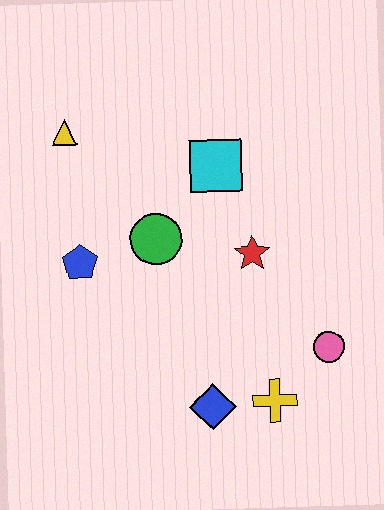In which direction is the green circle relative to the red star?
The green circle is to the left of the red star.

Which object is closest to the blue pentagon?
The green circle is closest to the blue pentagon.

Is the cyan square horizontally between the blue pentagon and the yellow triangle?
No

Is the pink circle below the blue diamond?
No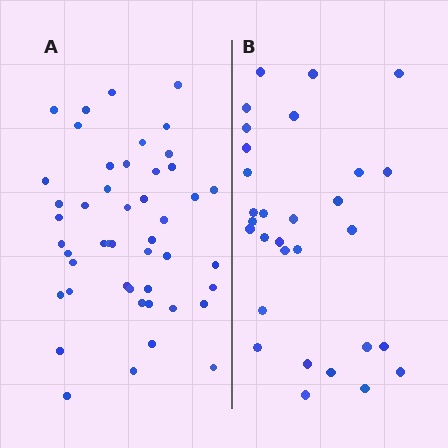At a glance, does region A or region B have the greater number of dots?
Region A (the left region) has more dots.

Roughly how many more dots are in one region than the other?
Region A has approximately 15 more dots than region B.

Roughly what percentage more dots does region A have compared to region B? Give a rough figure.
About 55% more.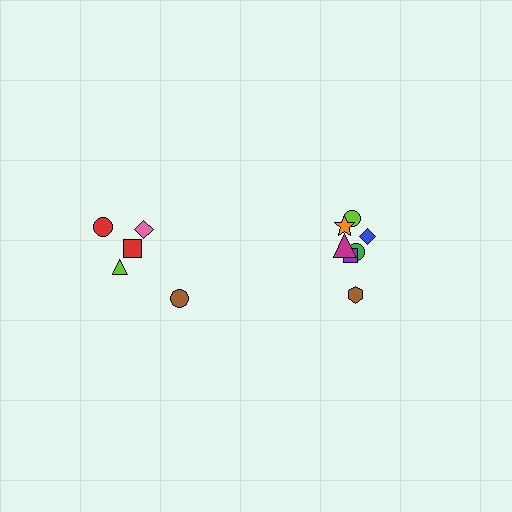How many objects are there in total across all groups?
There are 12 objects.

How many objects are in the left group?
There are 5 objects.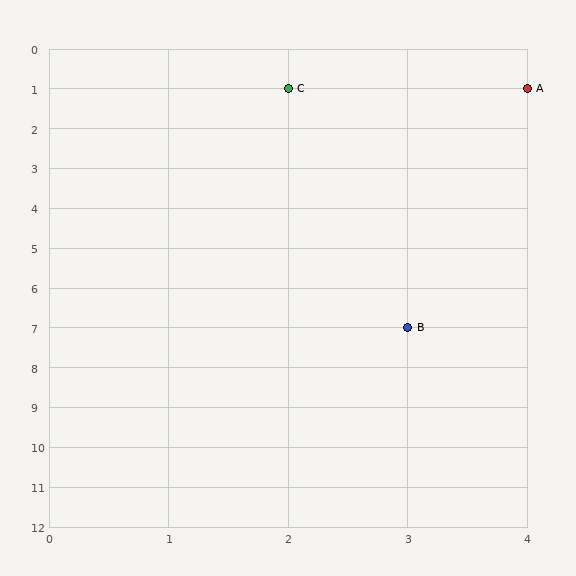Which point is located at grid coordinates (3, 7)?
Point B is at (3, 7).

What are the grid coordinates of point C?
Point C is at grid coordinates (2, 1).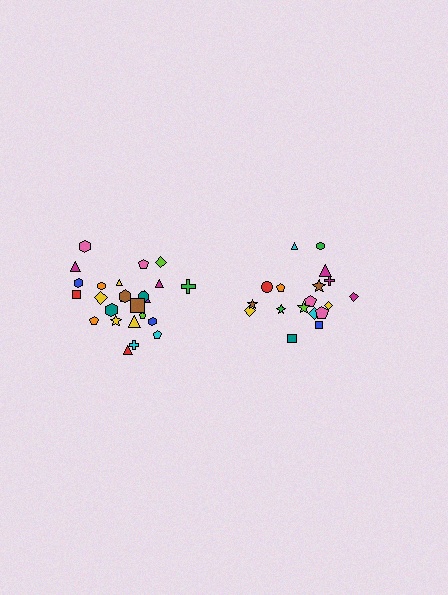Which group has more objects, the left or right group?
The left group.